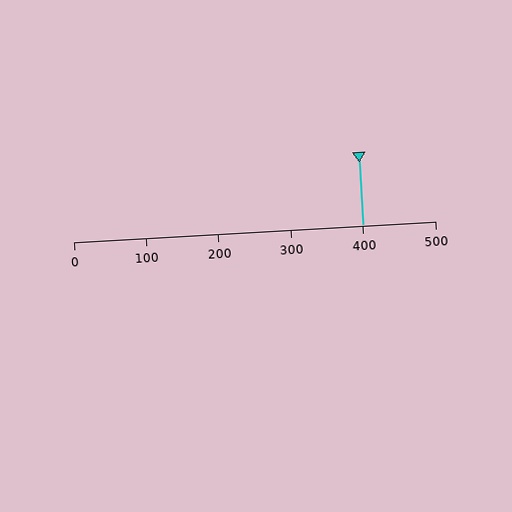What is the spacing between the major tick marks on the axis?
The major ticks are spaced 100 apart.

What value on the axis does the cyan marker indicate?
The marker indicates approximately 400.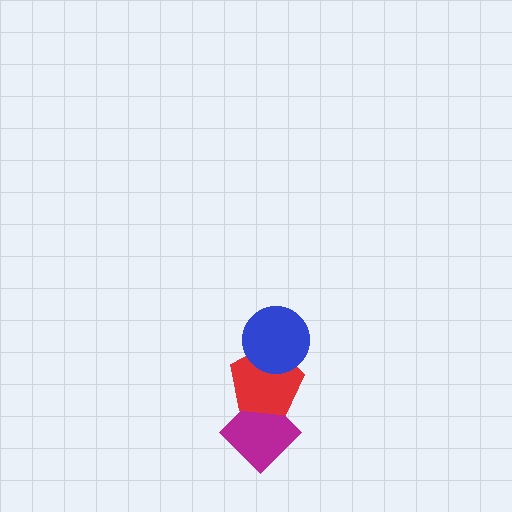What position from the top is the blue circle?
The blue circle is 1st from the top.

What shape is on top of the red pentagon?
The blue circle is on top of the red pentagon.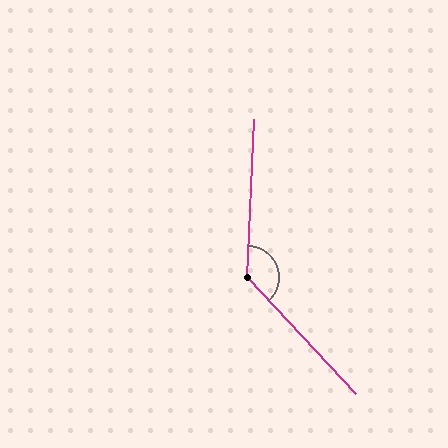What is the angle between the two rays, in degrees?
Approximately 135 degrees.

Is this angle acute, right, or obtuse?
It is obtuse.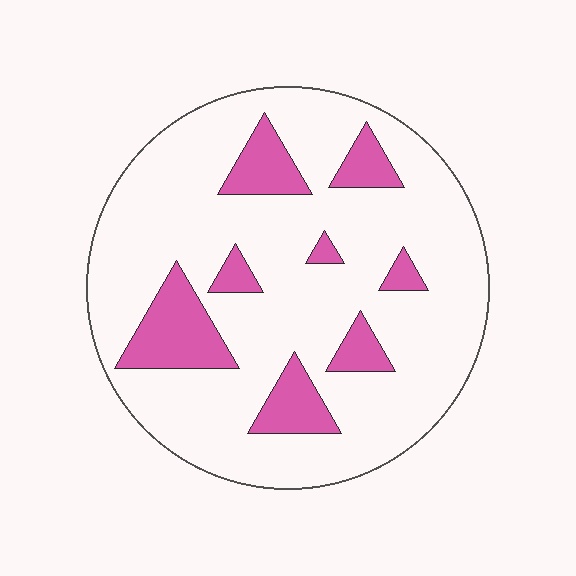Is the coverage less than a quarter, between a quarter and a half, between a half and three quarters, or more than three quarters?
Less than a quarter.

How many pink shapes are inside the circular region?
8.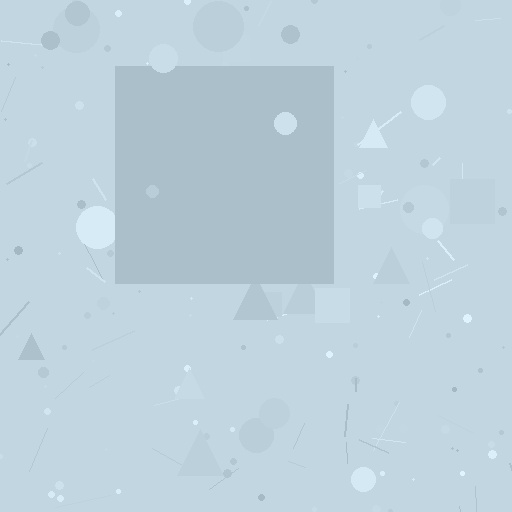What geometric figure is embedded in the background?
A square is embedded in the background.